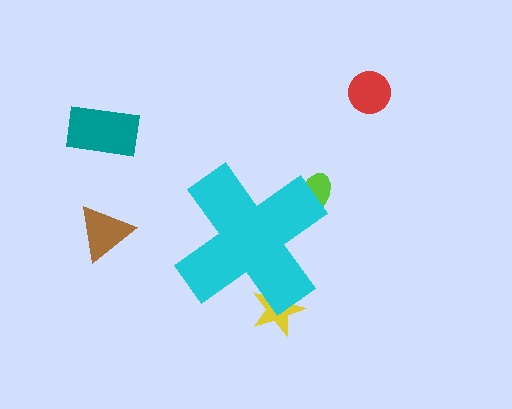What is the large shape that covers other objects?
A cyan cross.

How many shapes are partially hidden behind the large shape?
2 shapes are partially hidden.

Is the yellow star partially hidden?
Yes, the yellow star is partially hidden behind the cyan cross.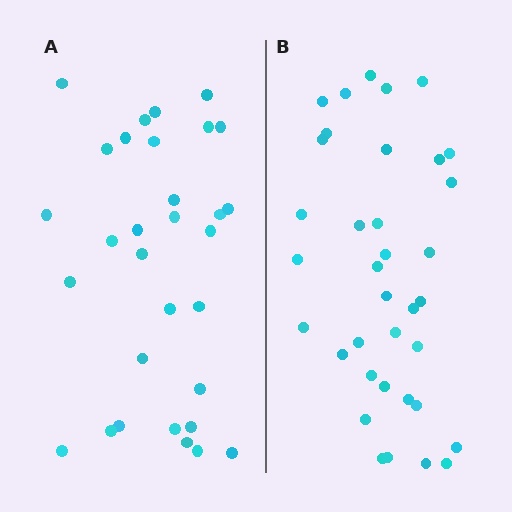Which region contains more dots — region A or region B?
Region B (the right region) has more dots.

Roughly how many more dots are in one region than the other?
Region B has about 5 more dots than region A.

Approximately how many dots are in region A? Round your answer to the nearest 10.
About 30 dots. (The exact count is 31, which rounds to 30.)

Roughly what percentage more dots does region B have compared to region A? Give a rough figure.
About 15% more.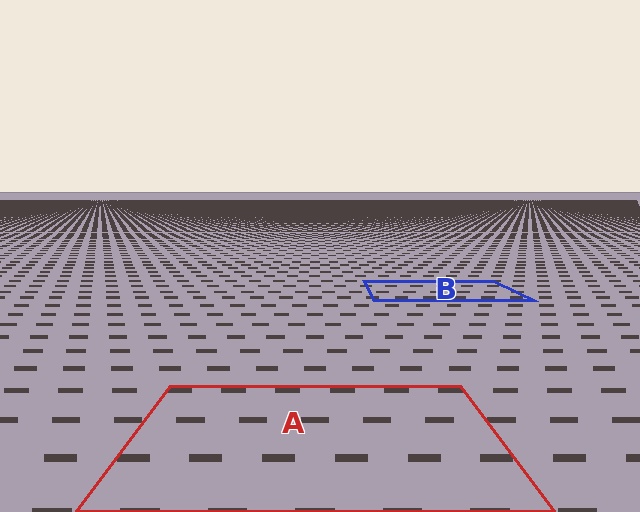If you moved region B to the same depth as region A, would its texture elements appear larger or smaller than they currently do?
They would appear larger. At a closer depth, the same texture elements are projected at a bigger on-screen size.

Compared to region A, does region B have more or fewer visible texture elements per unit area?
Region B has more texture elements per unit area — they are packed more densely because it is farther away.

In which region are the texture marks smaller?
The texture marks are smaller in region B, because it is farther away.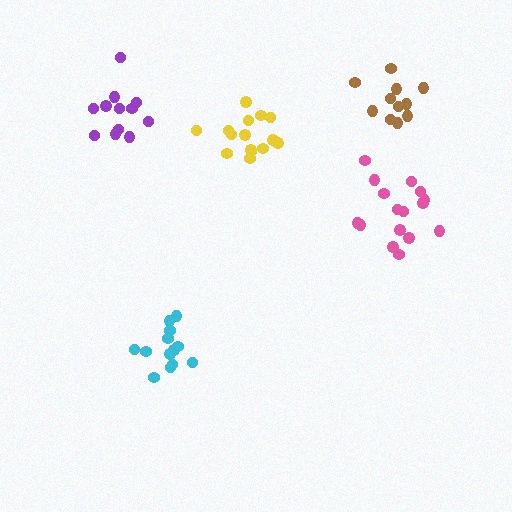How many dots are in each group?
Group 1: 12 dots, Group 2: 13 dots, Group 3: 16 dots, Group 4: 15 dots, Group 5: 11 dots (67 total).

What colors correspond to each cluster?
The clusters are colored: purple, cyan, pink, yellow, brown.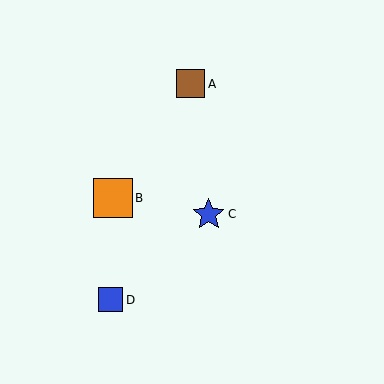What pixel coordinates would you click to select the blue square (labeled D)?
Click at (111, 300) to select the blue square D.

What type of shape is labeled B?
Shape B is an orange square.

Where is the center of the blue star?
The center of the blue star is at (209, 214).